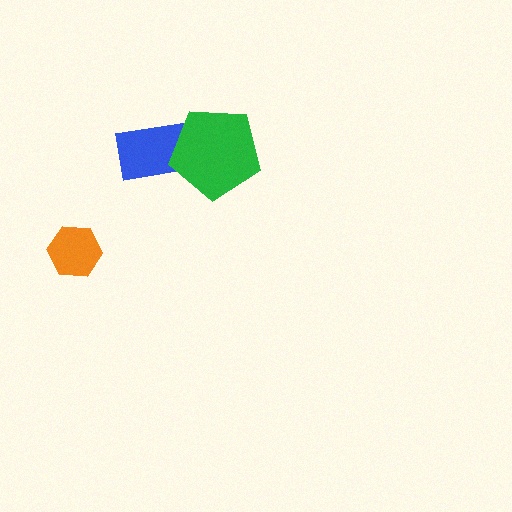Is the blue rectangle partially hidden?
Yes, it is partially covered by another shape.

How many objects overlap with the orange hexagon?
0 objects overlap with the orange hexagon.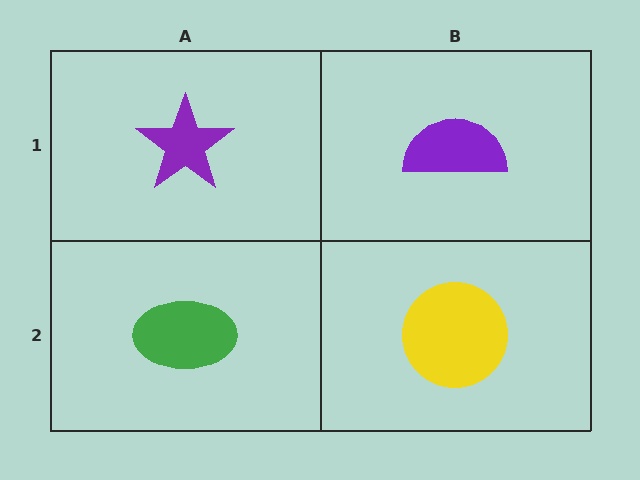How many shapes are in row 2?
2 shapes.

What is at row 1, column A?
A purple star.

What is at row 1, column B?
A purple semicircle.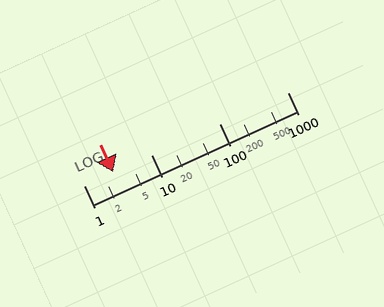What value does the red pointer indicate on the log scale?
The pointer indicates approximately 2.7.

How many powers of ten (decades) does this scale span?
The scale spans 3 decades, from 1 to 1000.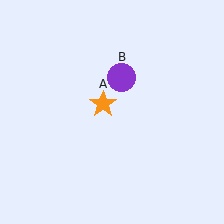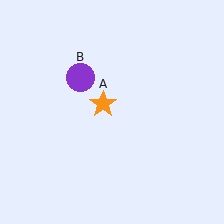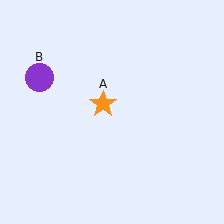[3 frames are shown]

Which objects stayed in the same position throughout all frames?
Orange star (object A) remained stationary.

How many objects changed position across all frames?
1 object changed position: purple circle (object B).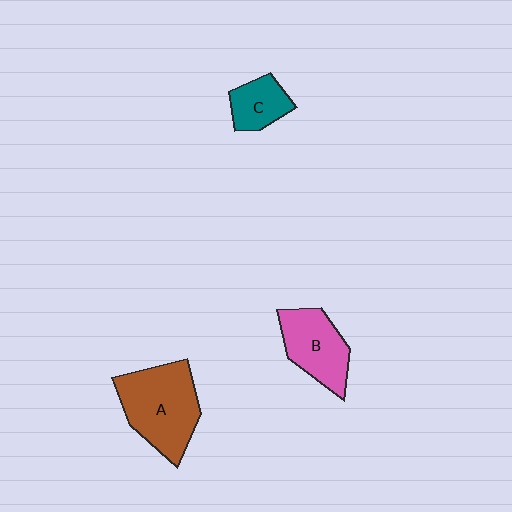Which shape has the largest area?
Shape A (brown).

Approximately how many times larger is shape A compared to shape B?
Approximately 1.4 times.